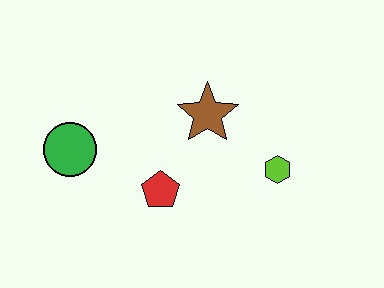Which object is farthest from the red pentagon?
The lime hexagon is farthest from the red pentagon.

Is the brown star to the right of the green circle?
Yes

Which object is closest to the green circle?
The red pentagon is closest to the green circle.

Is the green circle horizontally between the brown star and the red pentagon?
No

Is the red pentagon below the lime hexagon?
Yes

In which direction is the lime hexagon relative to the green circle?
The lime hexagon is to the right of the green circle.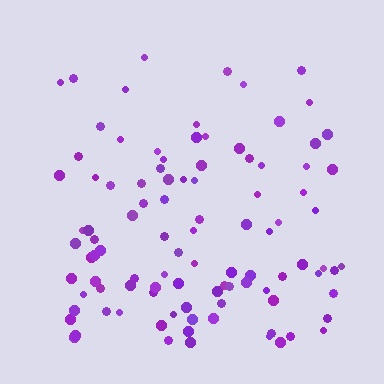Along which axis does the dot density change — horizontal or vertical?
Vertical.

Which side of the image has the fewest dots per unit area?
The top.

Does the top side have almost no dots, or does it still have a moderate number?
Still a moderate number, just noticeably fewer than the bottom.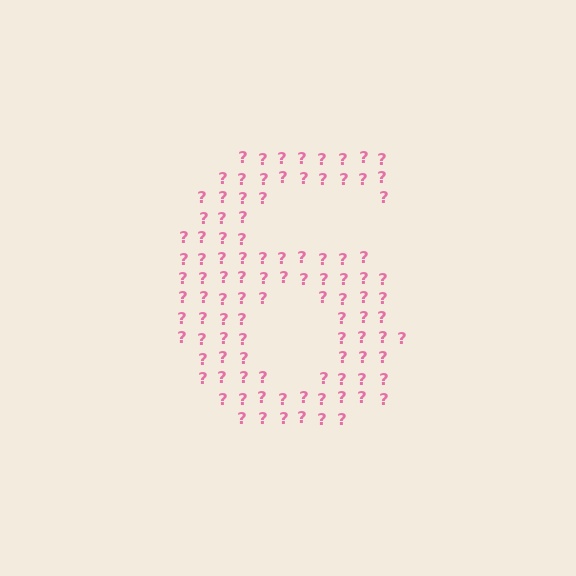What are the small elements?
The small elements are question marks.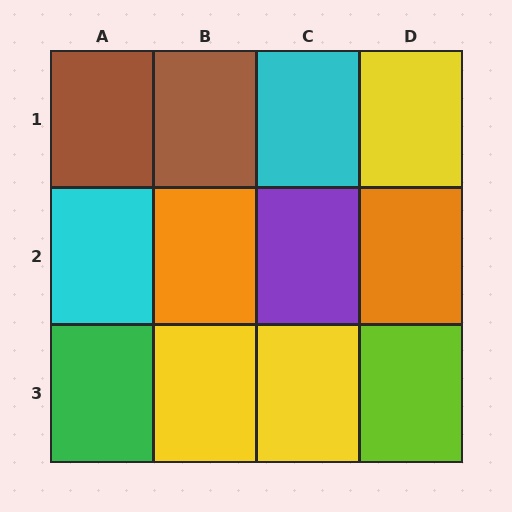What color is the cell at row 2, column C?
Purple.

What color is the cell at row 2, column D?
Orange.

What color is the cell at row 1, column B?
Brown.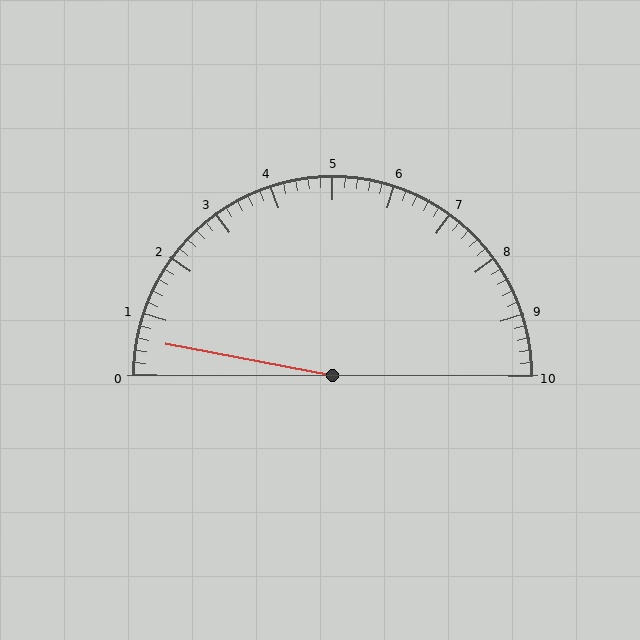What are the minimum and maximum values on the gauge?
The gauge ranges from 0 to 10.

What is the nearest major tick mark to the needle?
The nearest major tick mark is 1.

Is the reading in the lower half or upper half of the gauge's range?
The reading is in the lower half of the range (0 to 10).